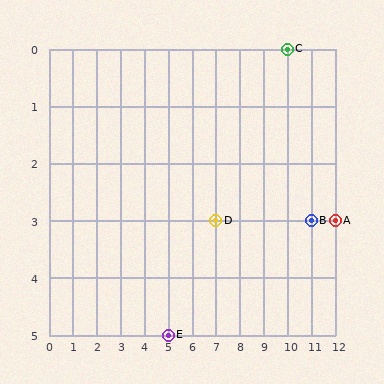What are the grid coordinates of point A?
Point A is at grid coordinates (12, 3).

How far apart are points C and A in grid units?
Points C and A are 2 columns and 3 rows apart (about 3.6 grid units diagonally).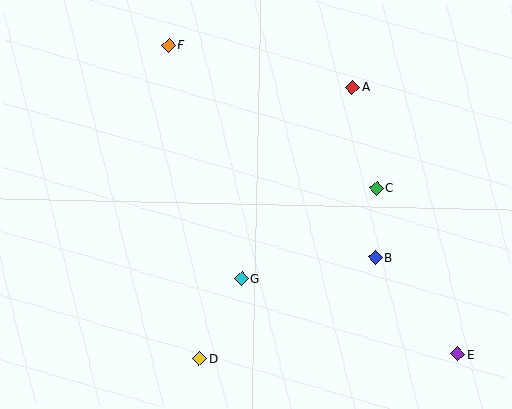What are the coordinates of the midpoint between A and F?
The midpoint between A and F is at (260, 66).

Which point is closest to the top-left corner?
Point F is closest to the top-left corner.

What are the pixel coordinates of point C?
Point C is at (376, 188).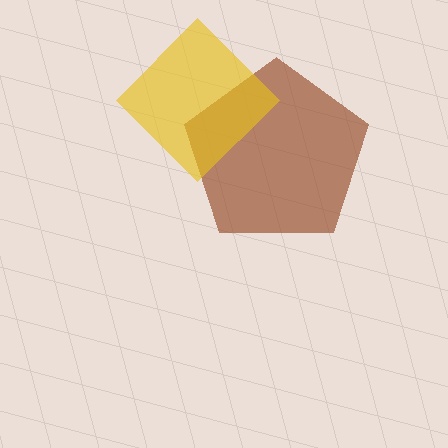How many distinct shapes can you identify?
There are 2 distinct shapes: a brown pentagon, a yellow diamond.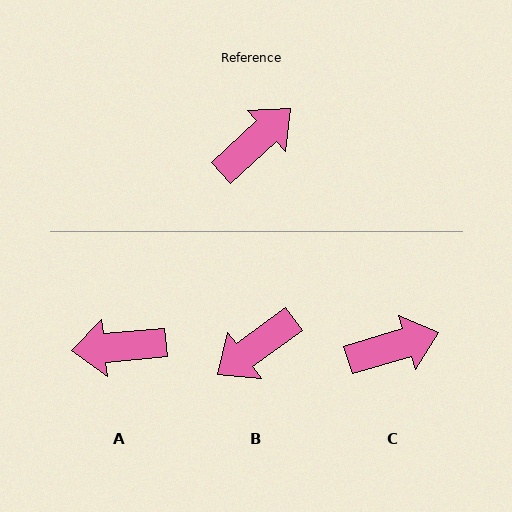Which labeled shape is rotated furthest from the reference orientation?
B, about 173 degrees away.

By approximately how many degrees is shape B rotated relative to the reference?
Approximately 173 degrees counter-clockwise.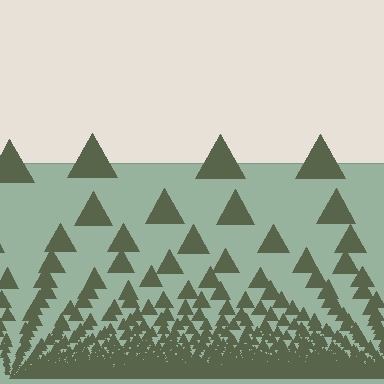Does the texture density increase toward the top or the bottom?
Density increases toward the bottom.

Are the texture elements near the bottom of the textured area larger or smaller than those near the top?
Smaller. The gradient is inverted — elements near the bottom are smaller and denser.